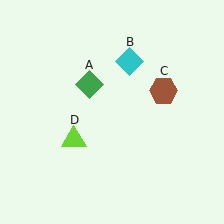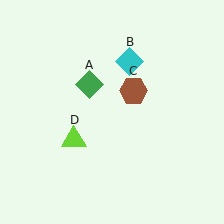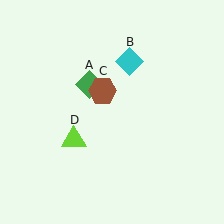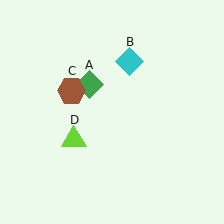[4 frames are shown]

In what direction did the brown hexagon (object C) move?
The brown hexagon (object C) moved left.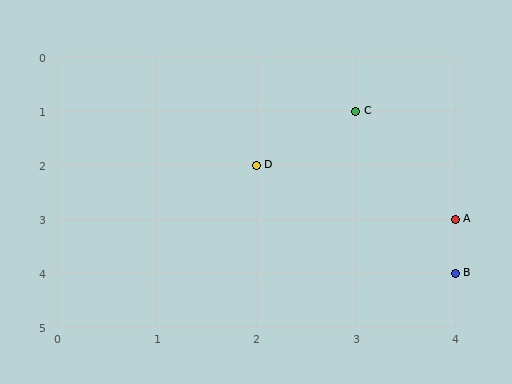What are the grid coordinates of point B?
Point B is at grid coordinates (4, 4).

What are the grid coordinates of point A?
Point A is at grid coordinates (4, 3).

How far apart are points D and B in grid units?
Points D and B are 2 columns and 2 rows apart (about 2.8 grid units diagonally).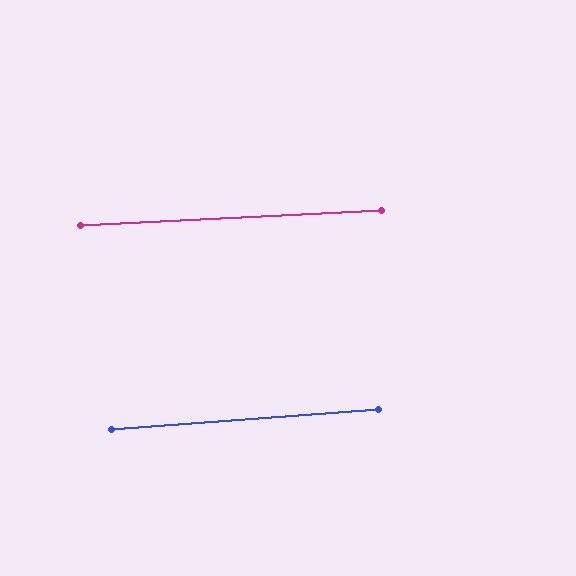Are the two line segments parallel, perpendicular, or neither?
Parallel — their directions differ by only 1.5°.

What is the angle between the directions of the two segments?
Approximately 2 degrees.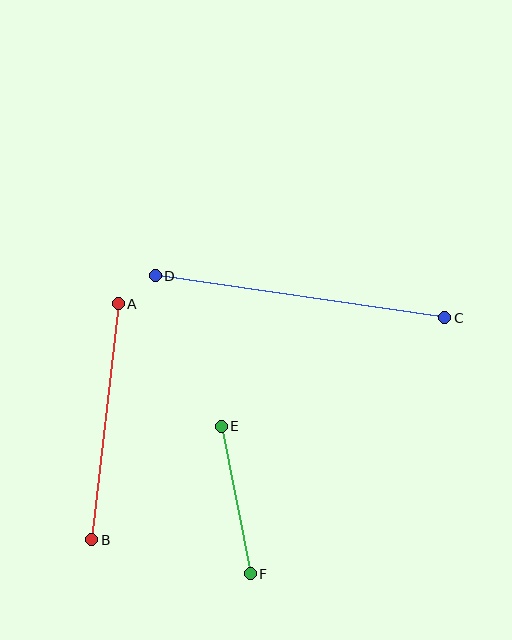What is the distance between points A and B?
The distance is approximately 238 pixels.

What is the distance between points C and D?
The distance is approximately 292 pixels.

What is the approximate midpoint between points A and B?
The midpoint is at approximately (105, 422) pixels.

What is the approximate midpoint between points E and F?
The midpoint is at approximately (236, 500) pixels.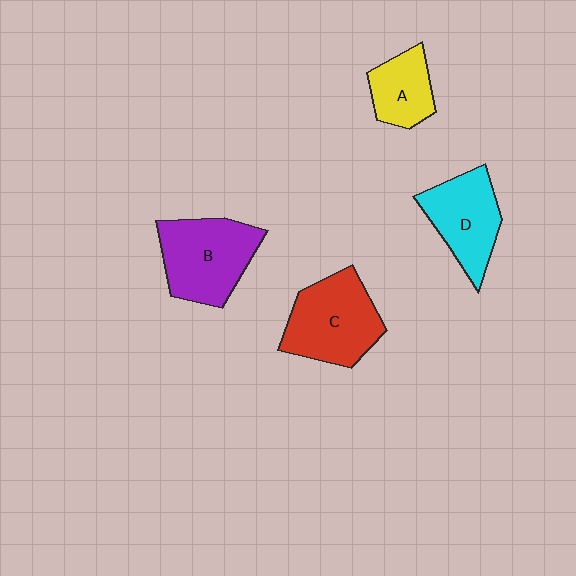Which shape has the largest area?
Shape B (purple).